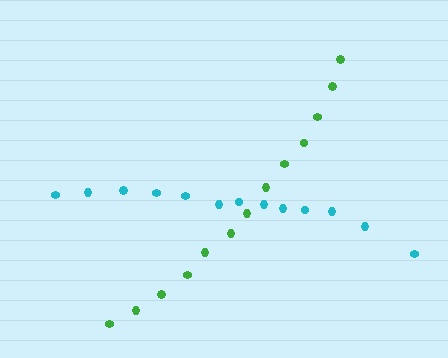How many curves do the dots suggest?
There are 2 distinct paths.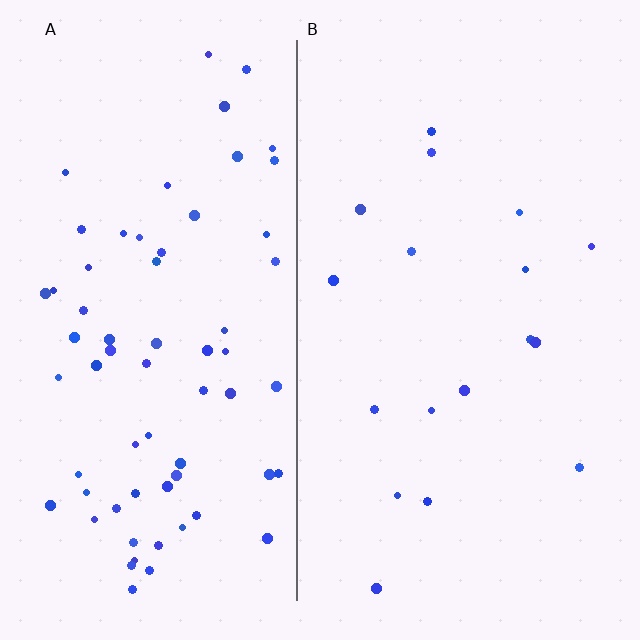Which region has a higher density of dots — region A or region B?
A (the left).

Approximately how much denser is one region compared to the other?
Approximately 3.8× — region A over region B.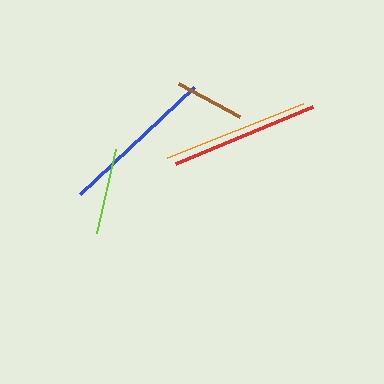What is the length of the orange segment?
The orange segment is approximately 146 pixels long.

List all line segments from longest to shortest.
From longest to shortest: blue, red, orange, lime, brown.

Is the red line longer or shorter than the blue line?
The blue line is longer than the red line.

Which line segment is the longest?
The blue line is the longest at approximately 157 pixels.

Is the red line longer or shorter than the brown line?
The red line is longer than the brown line.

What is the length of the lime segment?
The lime segment is approximately 85 pixels long.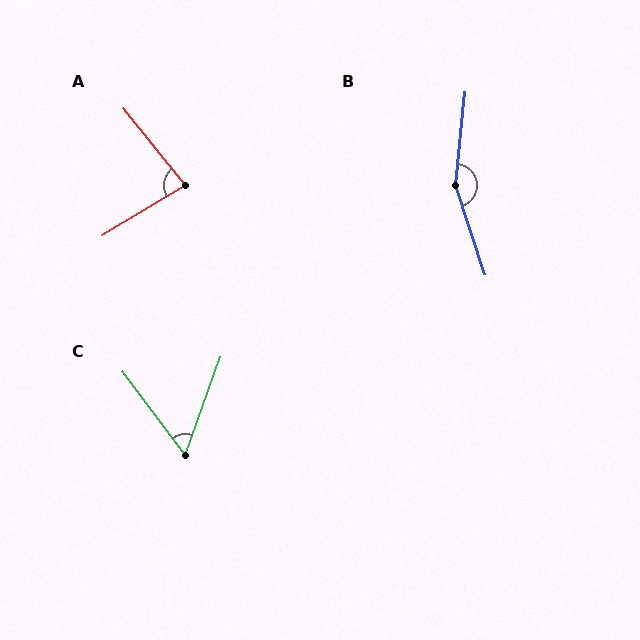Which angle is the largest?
B, at approximately 156 degrees.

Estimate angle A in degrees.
Approximately 83 degrees.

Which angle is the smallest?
C, at approximately 57 degrees.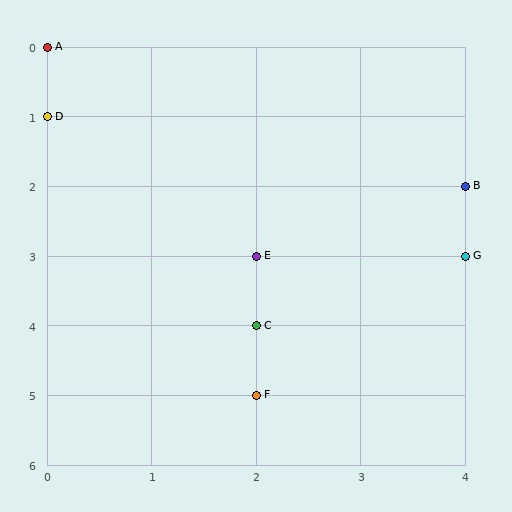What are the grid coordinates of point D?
Point D is at grid coordinates (0, 1).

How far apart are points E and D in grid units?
Points E and D are 2 columns and 2 rows apart (about 2.8 grid units diagonally).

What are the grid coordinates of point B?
Point B is at grid coordinates (4, 2).